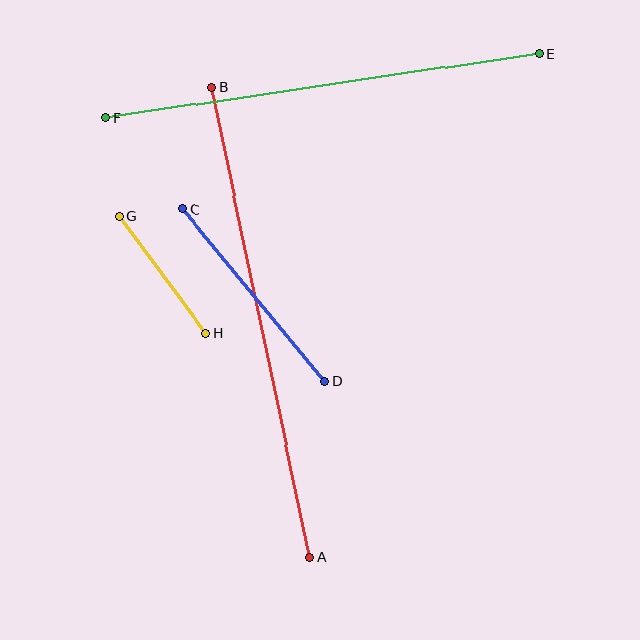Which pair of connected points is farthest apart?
Points A and B are farthest apart.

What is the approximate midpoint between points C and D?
The midpoint is at approximately (254, 295) pixels.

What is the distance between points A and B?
The distance is approximately 480 pixels.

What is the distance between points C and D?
The distance is approximately 223 pixels.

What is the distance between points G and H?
The distance is approximately 145 pixels.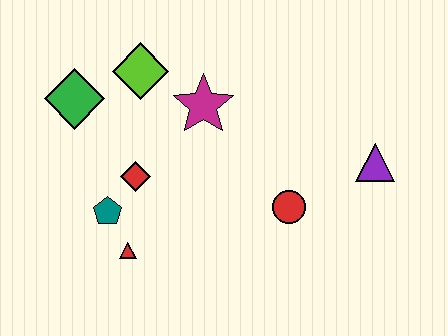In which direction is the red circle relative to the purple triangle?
The red circle is to the left of the purple triangle.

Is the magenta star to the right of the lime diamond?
Yes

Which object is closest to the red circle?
The purple triangle is closest to the red circle.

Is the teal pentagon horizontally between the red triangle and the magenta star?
No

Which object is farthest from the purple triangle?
The green diamond is farthest from the purple triangle.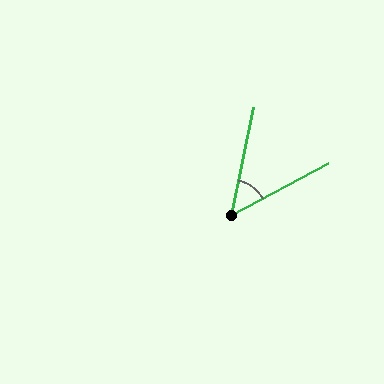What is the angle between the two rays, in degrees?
Approximately 51 degrees.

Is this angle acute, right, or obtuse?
It is acute.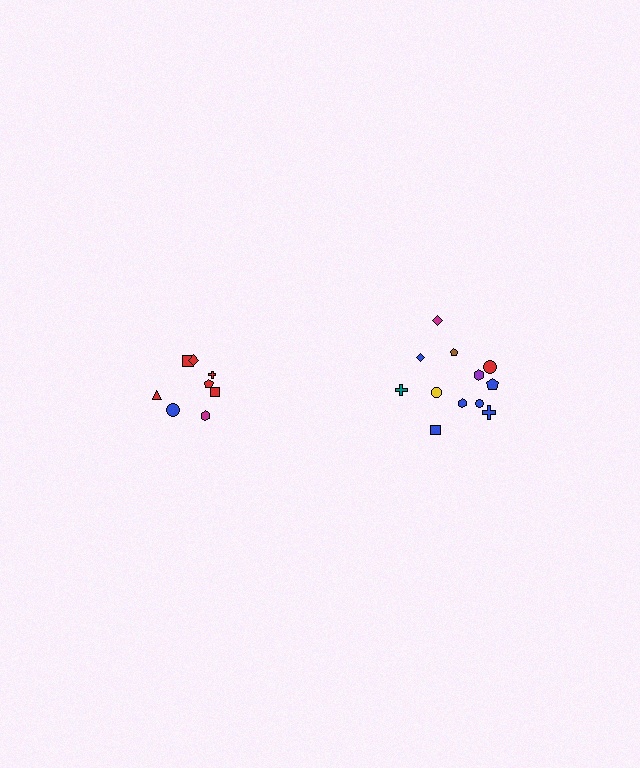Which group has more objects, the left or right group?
The right group.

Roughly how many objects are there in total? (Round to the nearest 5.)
Roughly 20 objects in total.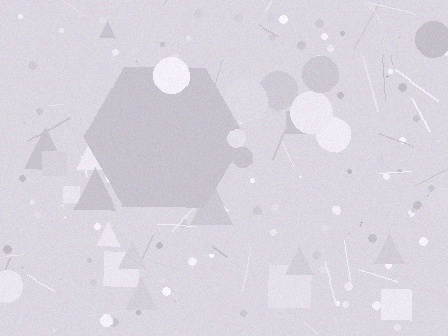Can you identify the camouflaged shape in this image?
The camouflaged shape is a hexagon.